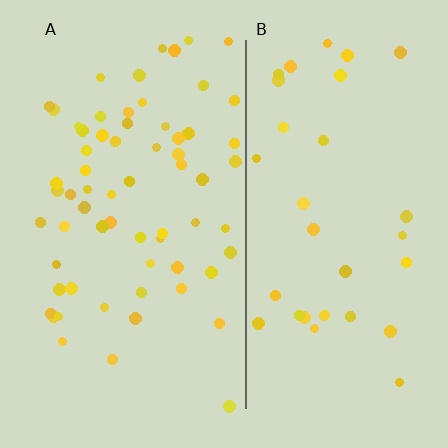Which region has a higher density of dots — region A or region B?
A (the left).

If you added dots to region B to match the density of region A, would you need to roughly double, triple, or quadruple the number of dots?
Approximately double.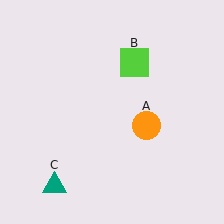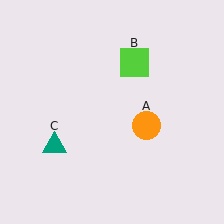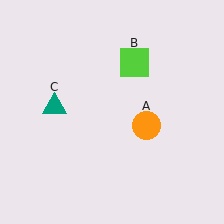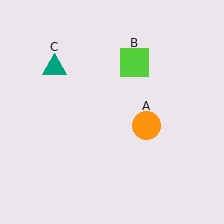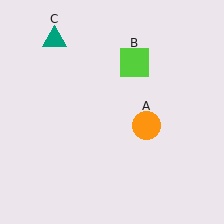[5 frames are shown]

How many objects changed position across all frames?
1 object changed position: teal triangle (object C).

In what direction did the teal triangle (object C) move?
The teal triangle (object C) moved up.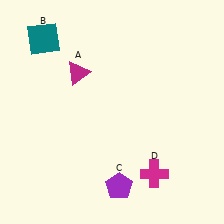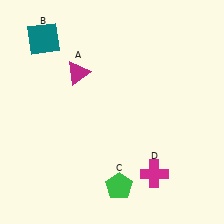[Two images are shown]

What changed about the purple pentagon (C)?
In Image 1, C is purple. In Image 2, it changed to green.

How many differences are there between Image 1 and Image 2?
There is 1 difference between the two images.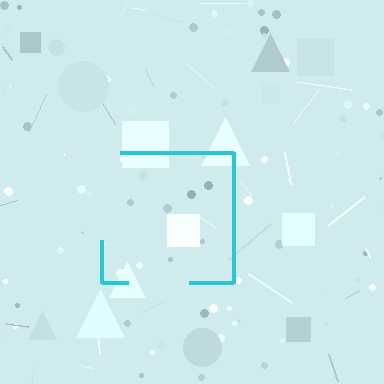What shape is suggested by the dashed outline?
The dashed outline suggests a square.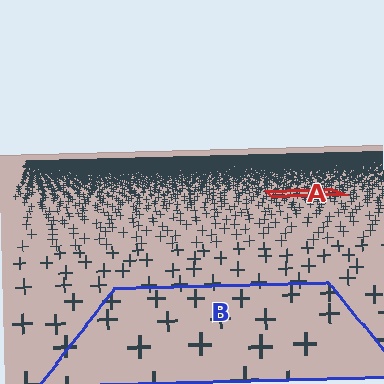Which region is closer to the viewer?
Region B is closer. The texture elements there are larger and more spread out.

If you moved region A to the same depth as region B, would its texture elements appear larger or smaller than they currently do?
They would appear larger. At a closer depth, the same texture elements are projected at a bigger on-screen size.